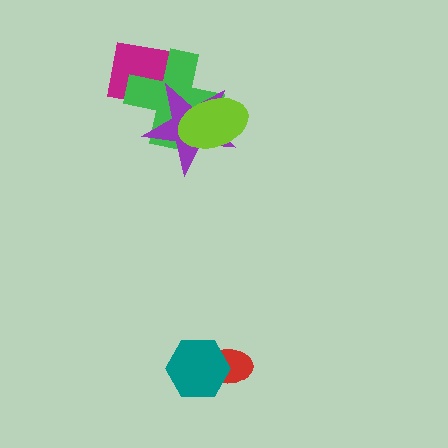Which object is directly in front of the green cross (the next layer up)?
The purple star is directly in front of the green cross.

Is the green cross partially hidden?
Yes, it is partially covered by another shape.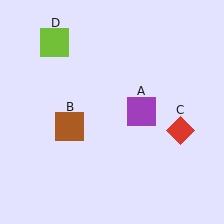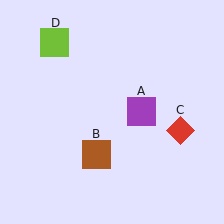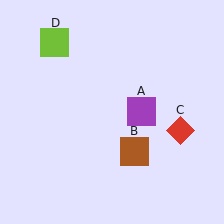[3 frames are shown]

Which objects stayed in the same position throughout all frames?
Purple square (object A) and red diamond (object C) and lime square (object D) remained stationary.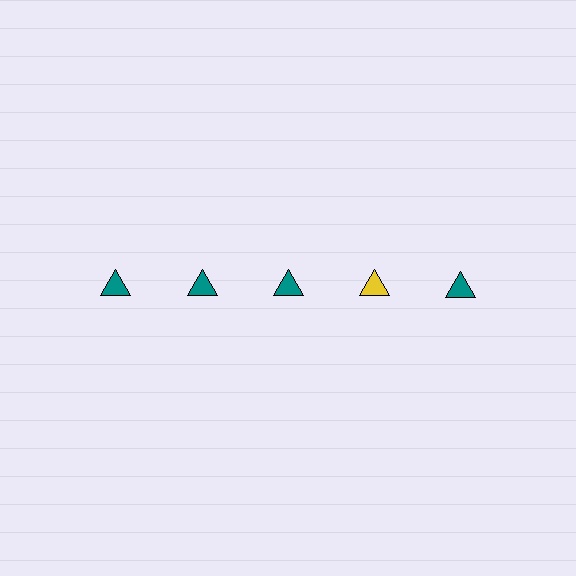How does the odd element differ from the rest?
It has a different color: yellow instead of teal.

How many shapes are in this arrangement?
There are 5 shapes arranged in a grid pattern.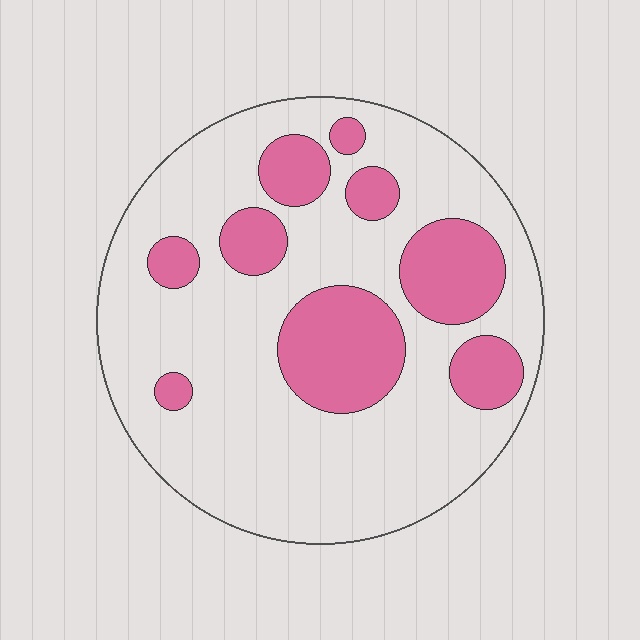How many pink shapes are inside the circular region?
9.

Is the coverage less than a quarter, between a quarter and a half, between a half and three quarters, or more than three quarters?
Between a quarter and a half.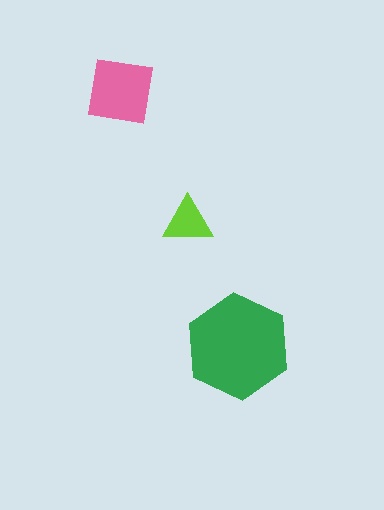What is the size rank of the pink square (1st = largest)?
2nd.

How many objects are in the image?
There are 3 objects in the image.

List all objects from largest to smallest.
The green hexagon, the pink square, the lime triangle.